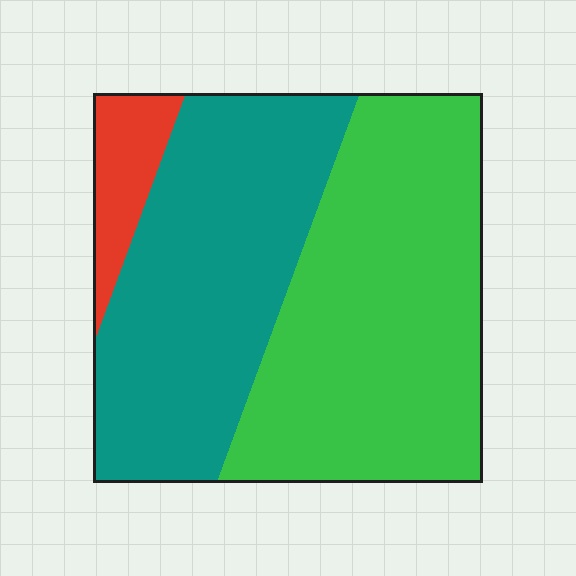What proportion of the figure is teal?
Teal covers around 40% of the figure.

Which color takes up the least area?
Red, at roughly 10%.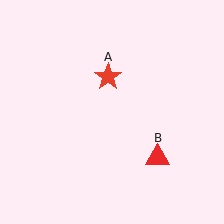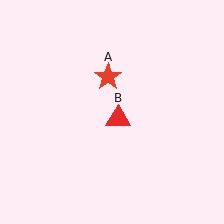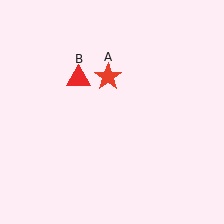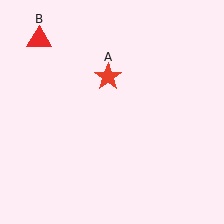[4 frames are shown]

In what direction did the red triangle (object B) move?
The red triangle (object B) moved up and to the left.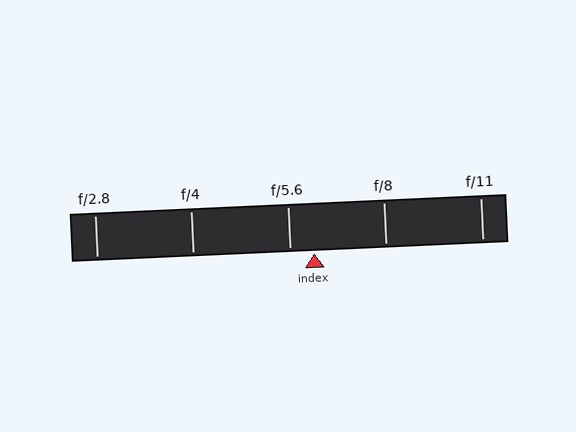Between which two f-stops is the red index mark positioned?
The index mark is between f/5.6 and f/8.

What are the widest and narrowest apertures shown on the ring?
The widest aperture shown is f/2.8 and the narrowest is f/11.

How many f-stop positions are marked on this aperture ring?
There are 5 f-stop positions marked.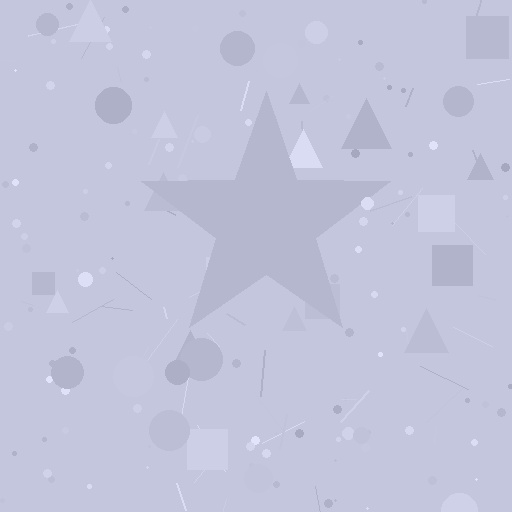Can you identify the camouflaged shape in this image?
The camouflaged shape is a star.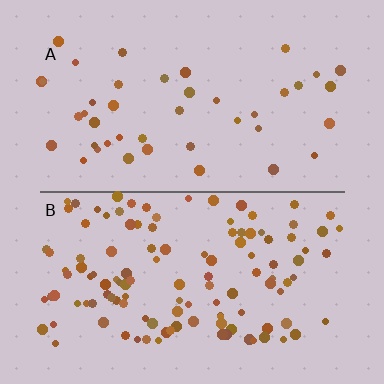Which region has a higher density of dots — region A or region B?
B (the bottom).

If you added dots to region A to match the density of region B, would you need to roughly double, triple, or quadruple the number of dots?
Approximately triple.